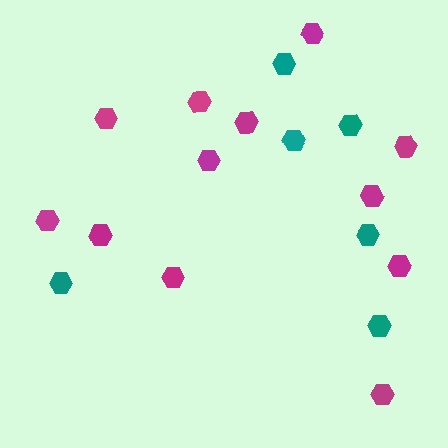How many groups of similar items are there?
There are 2 groups: one group of teal hexagons (6) and one group of magenta hexagons (12).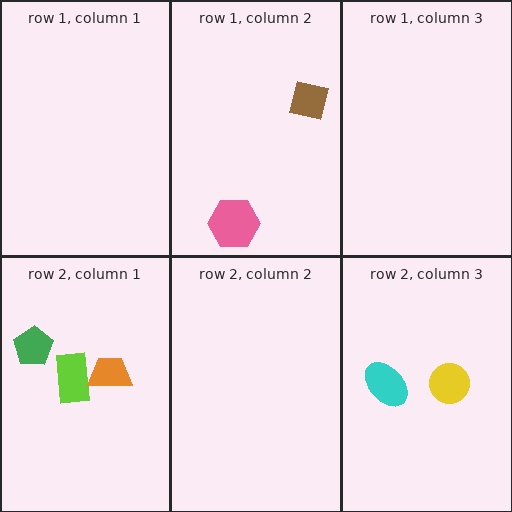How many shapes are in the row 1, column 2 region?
2.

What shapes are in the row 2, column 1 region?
The lime rectangle, the green pentagon, the orange trapezoid.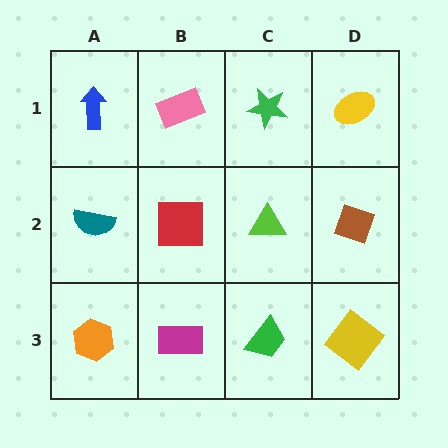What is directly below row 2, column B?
A magenta rectangle.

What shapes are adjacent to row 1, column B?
A red square (row 2, column B), a blue arrow (row 1, column A), a green star (row 1, column C).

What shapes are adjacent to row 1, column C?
A lime triangle (row 2, column C), a pink rectangle (row 1, column B), a yellow ellipse (row 1, column D).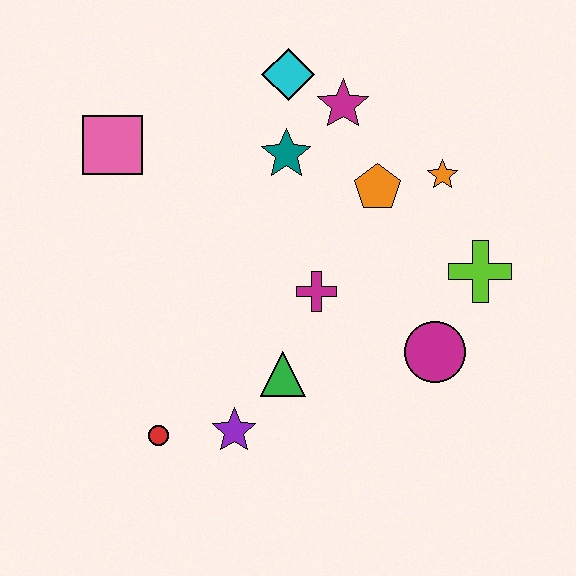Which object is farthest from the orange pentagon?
The red circle is farthest from the orange pentagon.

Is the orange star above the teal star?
No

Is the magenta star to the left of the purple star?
No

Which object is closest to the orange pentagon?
The orange star is closest to the orange pentagon.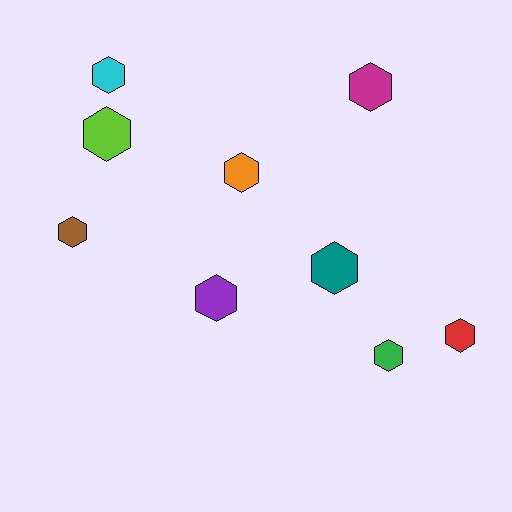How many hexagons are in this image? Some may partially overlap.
There are 9 hexagons.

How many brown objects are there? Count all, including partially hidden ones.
There is 1 brown object.